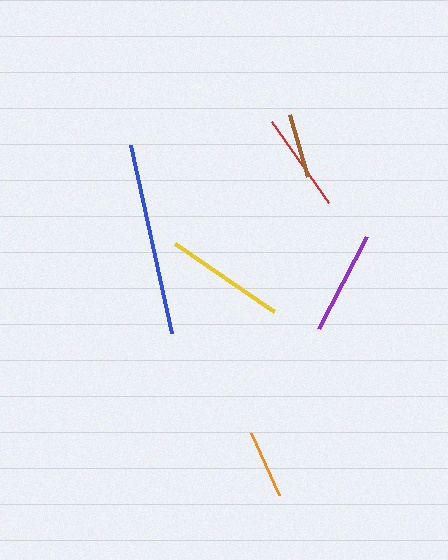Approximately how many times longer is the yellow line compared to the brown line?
The yellow line is approximately 1.9 times the length of the brown line.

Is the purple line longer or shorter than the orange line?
The purple line is longer than the orange line.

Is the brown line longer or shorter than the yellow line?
The yellow line is longer than the brown line.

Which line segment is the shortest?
The brown line is the shortest at approximately 64 pixels.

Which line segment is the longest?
The blue line is the longest at approximately 192 pixels.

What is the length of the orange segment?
The orange segment is approximately 68 pixels long.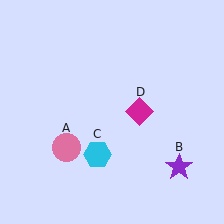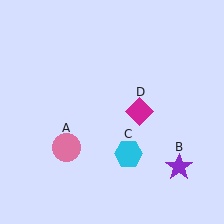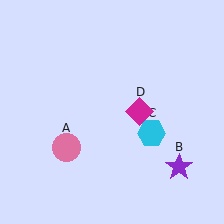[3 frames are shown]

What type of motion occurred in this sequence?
The cyan hexagon (object C) rotated counterclockwise around the center of the scene.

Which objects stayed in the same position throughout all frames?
Pink circle (object A) and purple star (object B) and magenta diamond (object D) remained stationary.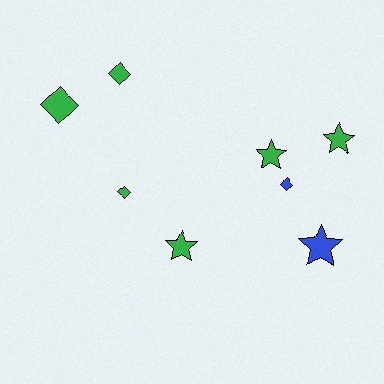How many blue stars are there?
There is 1 blue star.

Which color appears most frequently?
Green, with 6 objects.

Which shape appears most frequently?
Diamond, with 4 objects.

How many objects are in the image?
There are 8 objects.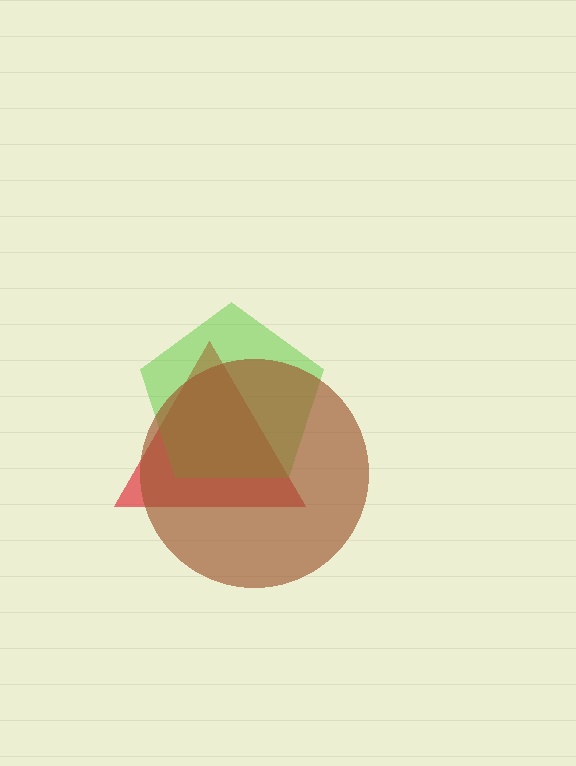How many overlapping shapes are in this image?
There are 3 overlapping shapes in the image.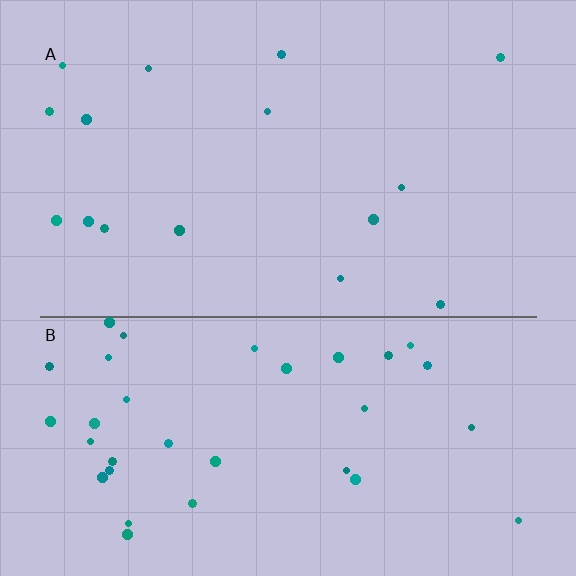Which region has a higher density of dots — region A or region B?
B (the bottom).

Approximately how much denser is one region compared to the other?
Approximately 2.3× — region B over region A.